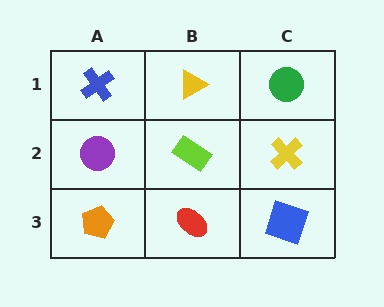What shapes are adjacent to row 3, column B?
A lime rectangle (row 2, column B), an orange pentagon (row 3, column A), a blue square (row 3, column C).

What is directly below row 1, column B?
A lime rectangle.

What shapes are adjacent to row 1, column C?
A yellow cross (row 2, column C), a yellow triangle (row 1, column B).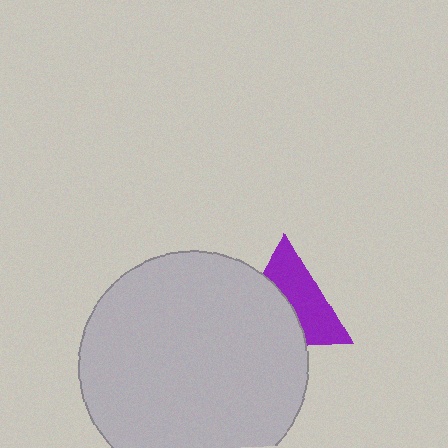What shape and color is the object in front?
The object in front is a light gray circle.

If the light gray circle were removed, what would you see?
You would see the complete purple triangle.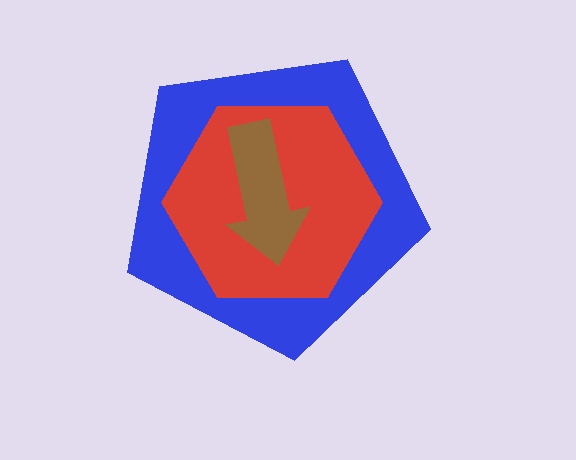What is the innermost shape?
The brown arrow.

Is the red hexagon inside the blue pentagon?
Yes.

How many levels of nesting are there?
3.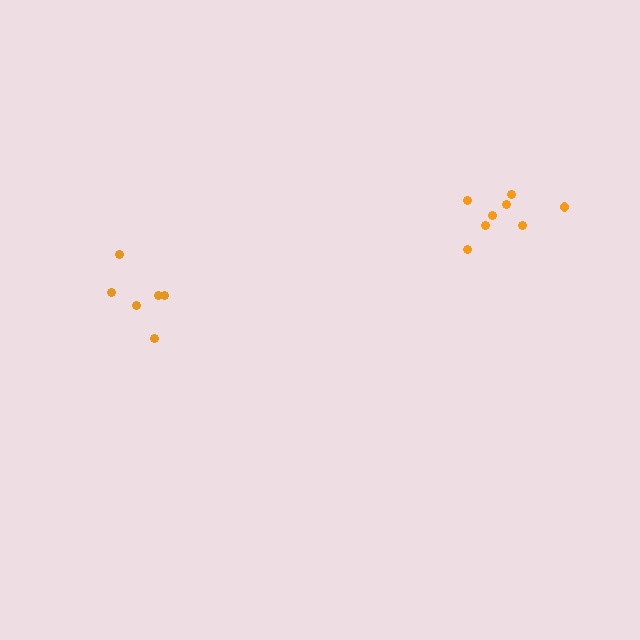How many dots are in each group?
Group 1: 6 dots, Group 2: 8 dots (14 total).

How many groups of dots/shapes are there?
There are 2 groups.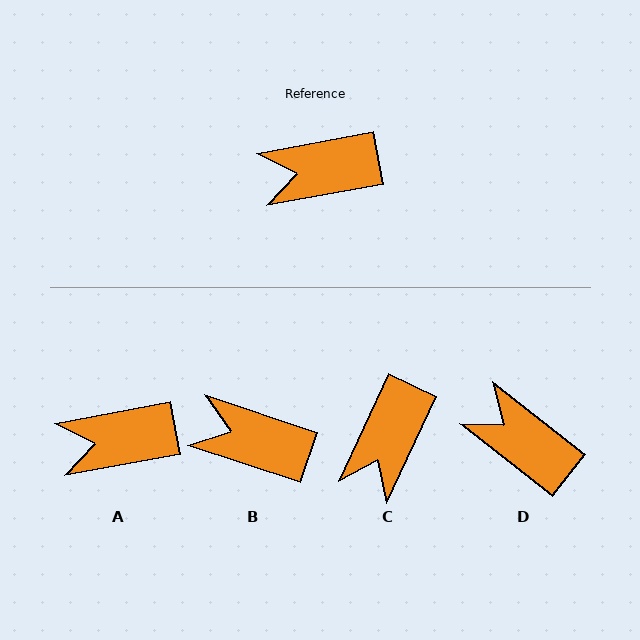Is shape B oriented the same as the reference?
No, it is off by about 29 degrees.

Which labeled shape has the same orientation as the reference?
A.